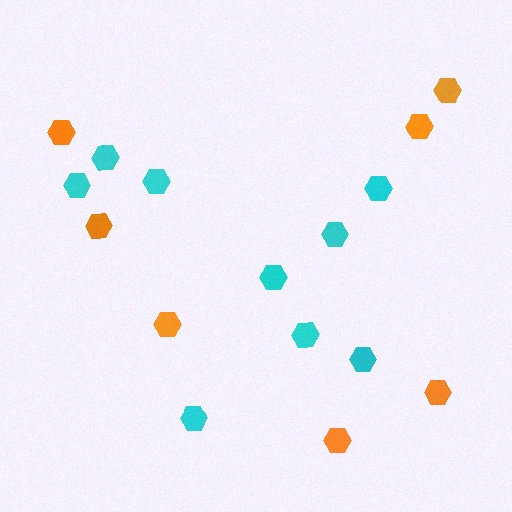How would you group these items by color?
There are 2 groups: one group of orange hexagons (7) and one group of cyan hexagons (9).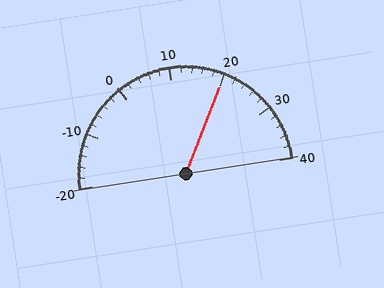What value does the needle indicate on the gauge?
The needle indicates approximately 20.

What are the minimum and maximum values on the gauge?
The gauge ranges from -20 to 40.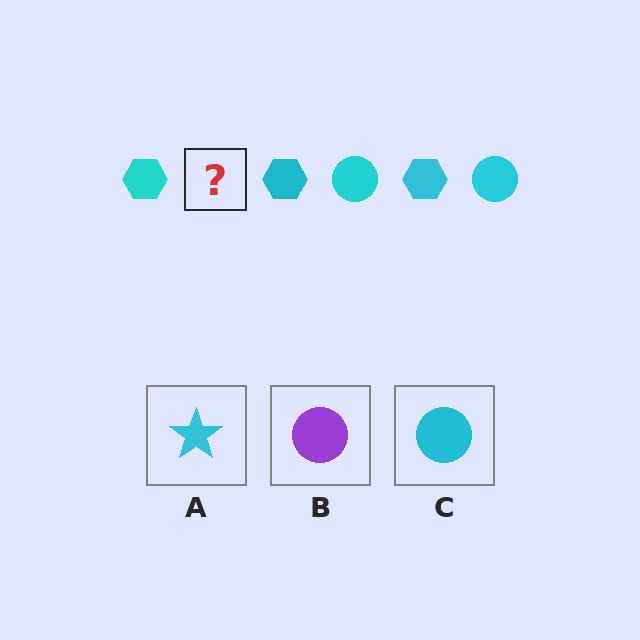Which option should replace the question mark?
Option C.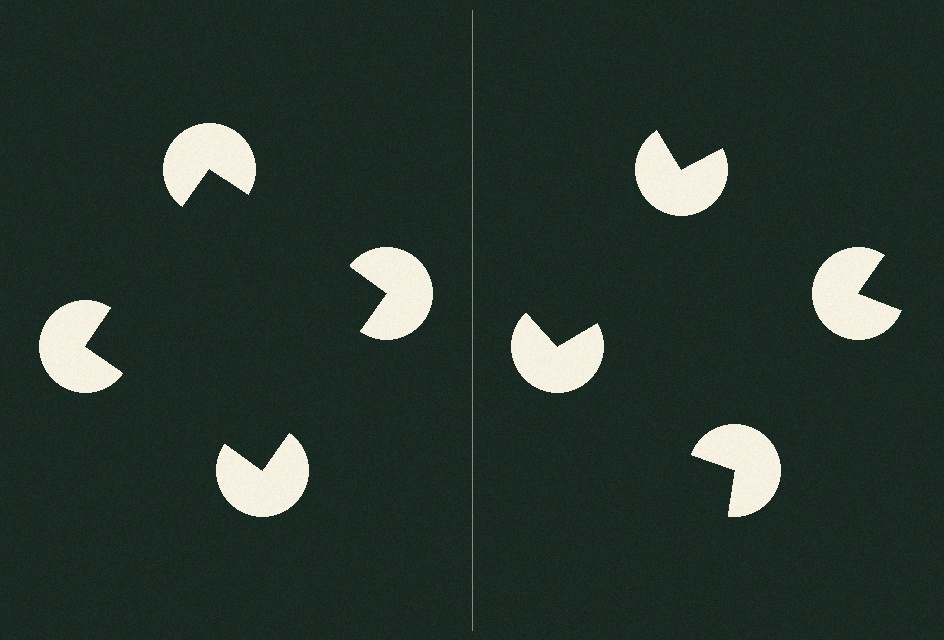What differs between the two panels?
The pac-man discs are positioned identically on both sides; only the wedge orientations differ. On the left they align to a square; on the right they are misaligned.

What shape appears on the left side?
An illusory square.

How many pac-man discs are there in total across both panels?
8 — 4 on each side.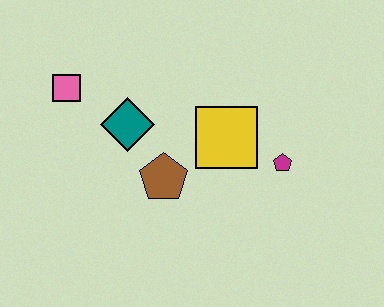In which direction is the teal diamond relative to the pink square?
The teal diamond is to the right of the pink square.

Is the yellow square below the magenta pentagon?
No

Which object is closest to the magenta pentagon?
The yellow square is closest to the magenta pentagon.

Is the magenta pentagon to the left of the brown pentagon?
No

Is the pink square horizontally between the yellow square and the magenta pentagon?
No